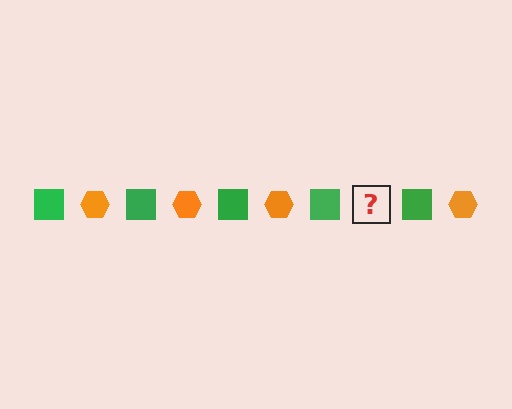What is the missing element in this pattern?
The missing element is an orange hexagon.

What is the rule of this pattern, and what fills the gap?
The rule is that the pattern alternates between green square and orange hexagon. The gap should be filled with an orange hexagon.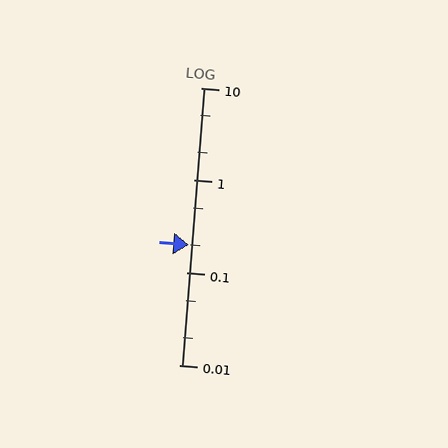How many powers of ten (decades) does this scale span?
The scale spans 3 decades, from 0.01 to 10.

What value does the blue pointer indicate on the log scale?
The pointer indicates approximately 0.2.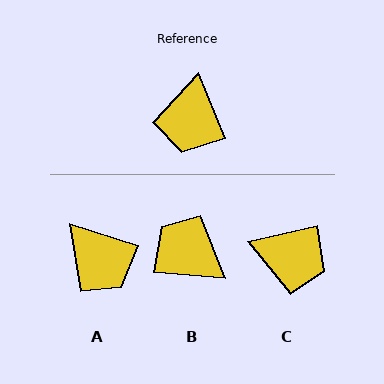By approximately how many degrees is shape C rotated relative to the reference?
Approximately 81 degrees counter-clockwise.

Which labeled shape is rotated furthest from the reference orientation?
B, about 117 degrees away.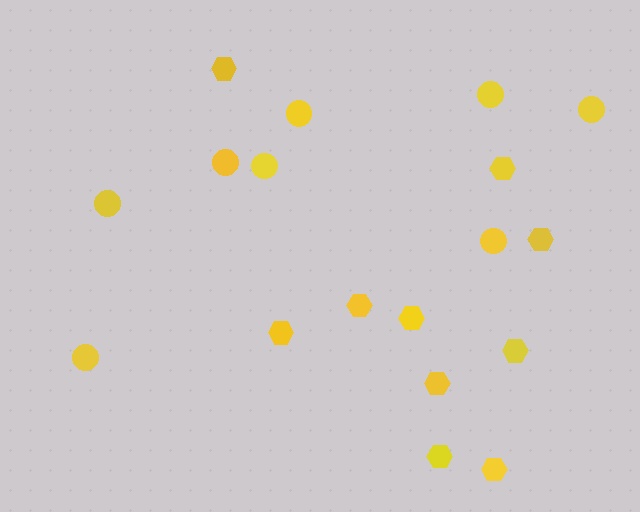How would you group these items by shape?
There are 2 groups: one group of circles (8) and one group of hexagons (10).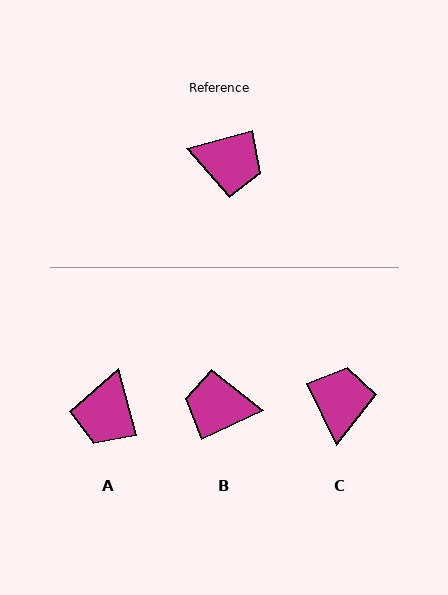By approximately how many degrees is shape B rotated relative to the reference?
Approximately 170 degrees clockwise.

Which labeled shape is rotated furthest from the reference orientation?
B, about 170 degrees away.